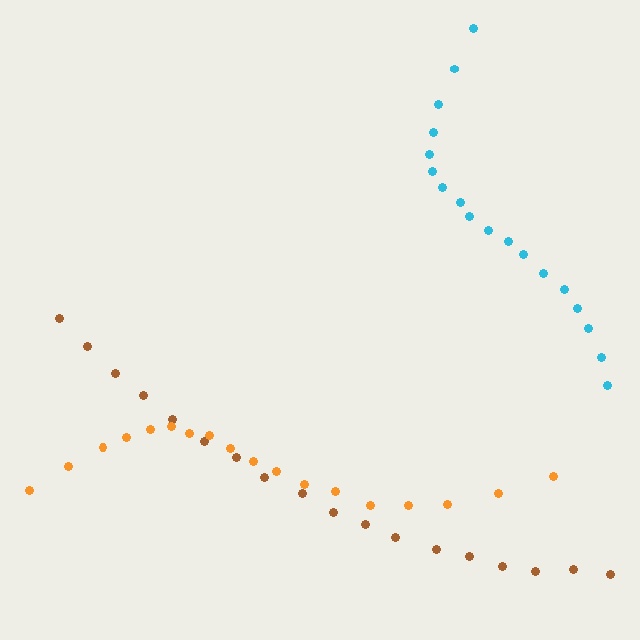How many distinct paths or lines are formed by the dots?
There are 3 distinct paths.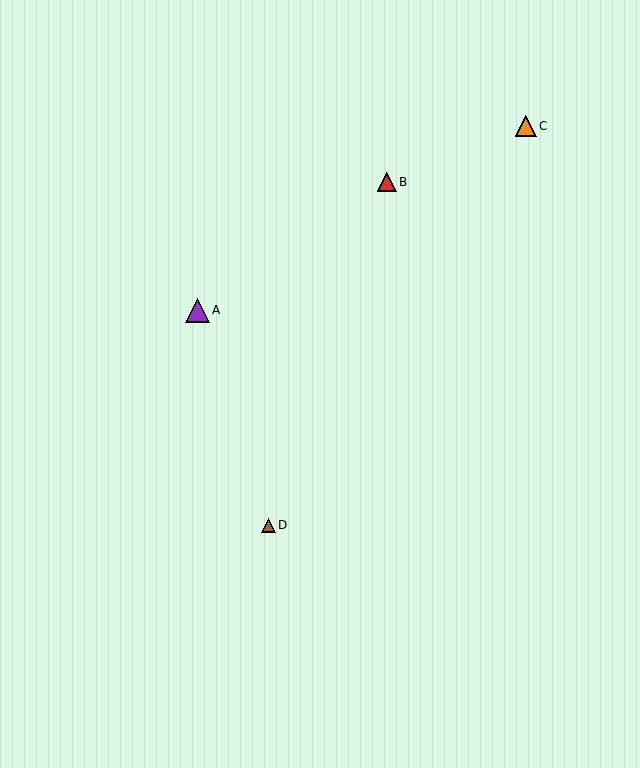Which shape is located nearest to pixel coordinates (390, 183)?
The red triangle (labeled B) at (387, 182) is nearest to that location.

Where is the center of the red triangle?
The center of the red triangle is at (387, 182).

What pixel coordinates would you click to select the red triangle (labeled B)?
Click at (387, 182) to select the red triangle B.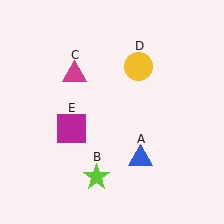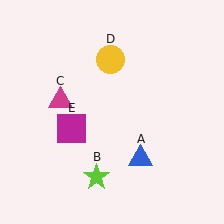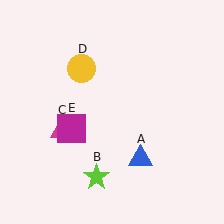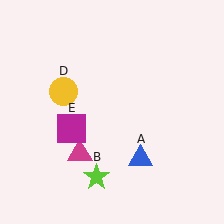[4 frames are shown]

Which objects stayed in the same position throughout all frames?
Blue triangle (object A) and lime star (object B) and magenta square (object E) remained stationary.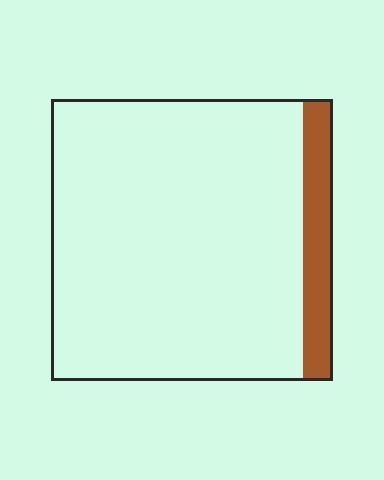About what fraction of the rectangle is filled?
About one tenth (1/10).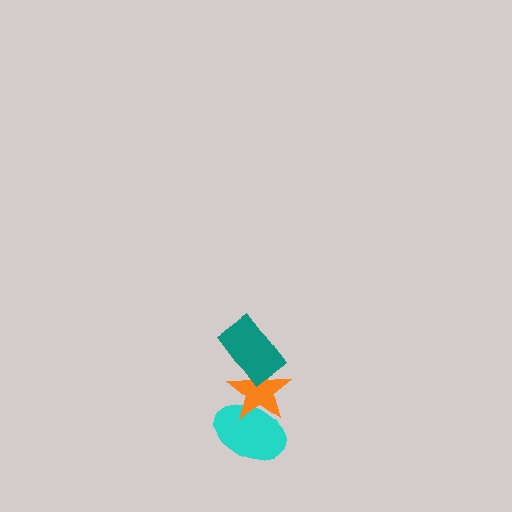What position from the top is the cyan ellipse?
The cyan ellipse is 3rd from the top.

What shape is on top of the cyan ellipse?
The orange star is on top of the cyan ellipse.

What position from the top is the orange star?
The orange star is 2nd from the top.